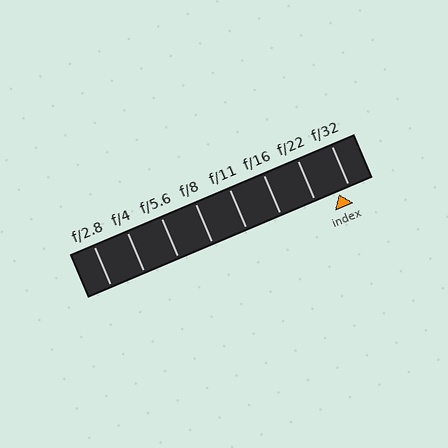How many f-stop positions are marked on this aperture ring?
There are 8 f-stop positions marked.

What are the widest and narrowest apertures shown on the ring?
The widest aperture shown is f/2.8 and the narrowest is f/32.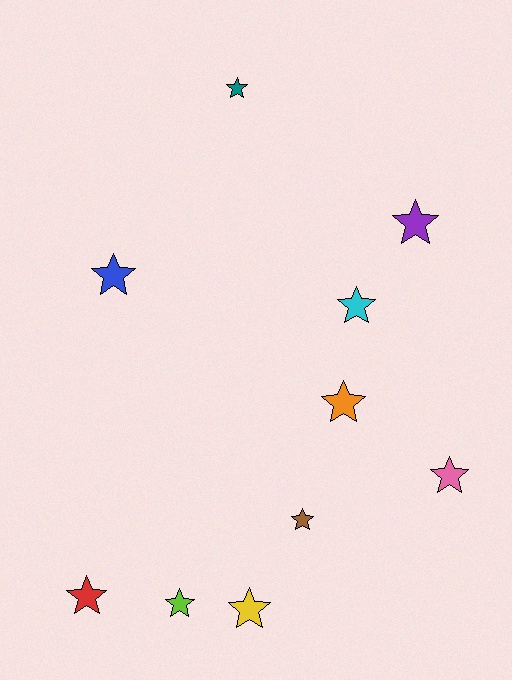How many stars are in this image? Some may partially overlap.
There are 10 stars.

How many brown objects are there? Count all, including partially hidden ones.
There is 1 brown object.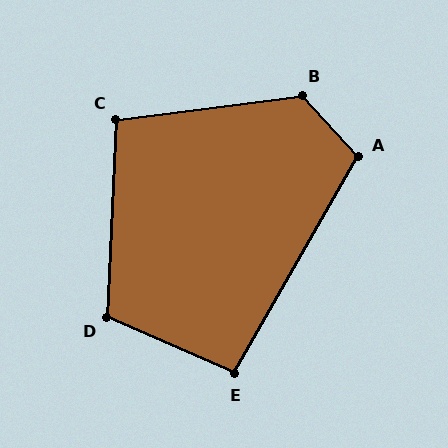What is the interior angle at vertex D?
Approximately 111 degrees (obtuse).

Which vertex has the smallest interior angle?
E, at approximately 96 degrees.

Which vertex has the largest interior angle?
B, at approximately 125 degrees.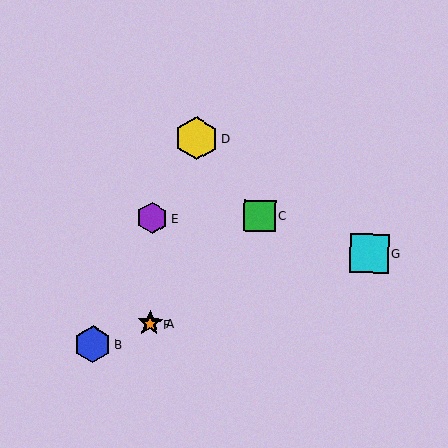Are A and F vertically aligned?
Yes, both are at x≈150.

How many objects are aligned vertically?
3 objects (A, E, F) are aligned vertically.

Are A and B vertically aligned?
No, A is at x≈150 and B is at x≈93.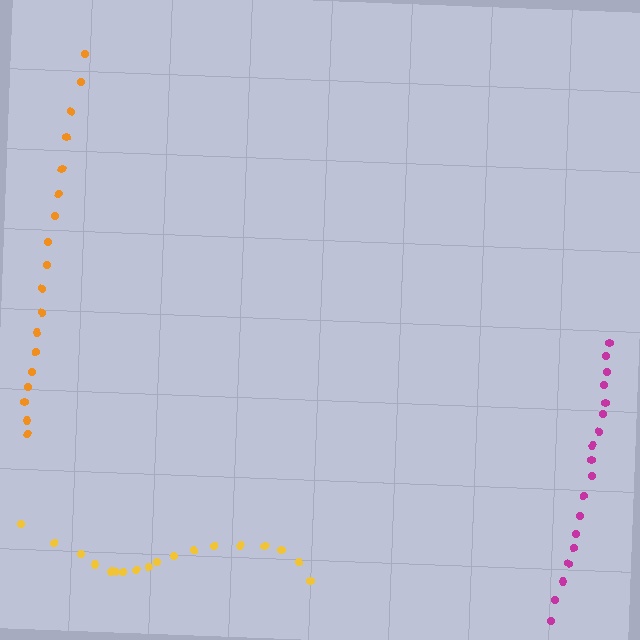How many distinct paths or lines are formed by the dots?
There are 3 distinct paths.